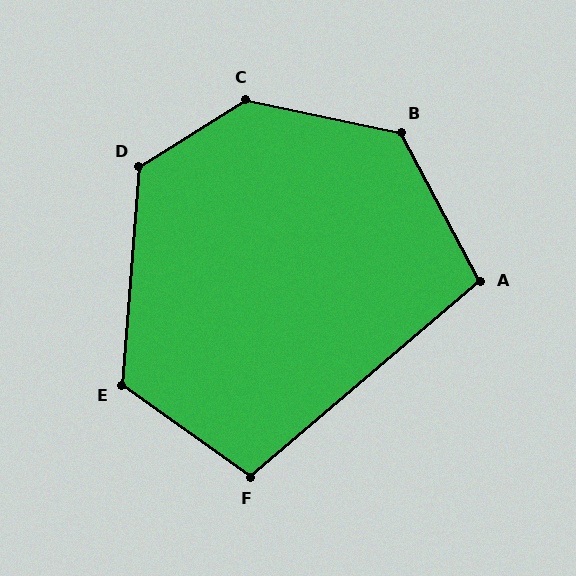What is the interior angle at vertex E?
Approximately 121 degrees (obtuse).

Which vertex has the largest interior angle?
C, at approximately 137 degrees.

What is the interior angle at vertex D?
Approximately 126 degrees (obtuse).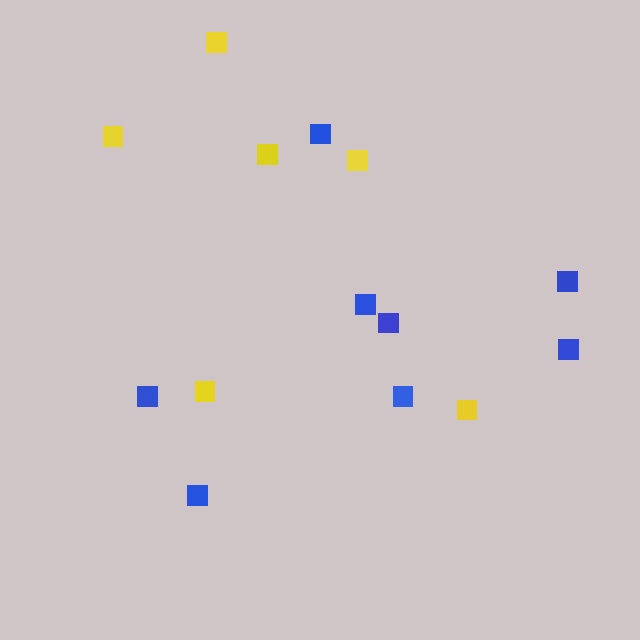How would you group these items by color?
There are 2 groups: one group of yellow squares (6) and one group of blue squares (8).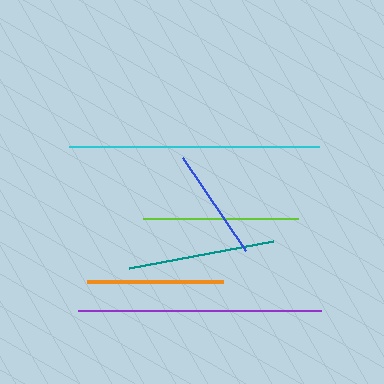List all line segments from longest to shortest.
From longest to shortest: cyan, purple, lime, teal, orange, blue.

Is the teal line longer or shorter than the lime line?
The lime line is longer than the teal line.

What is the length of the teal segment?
The teal segment is approximately 147 pixels long.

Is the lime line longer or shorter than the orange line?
The lime line is longer than the orange line.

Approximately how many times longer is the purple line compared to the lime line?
The purple line is approximately 1.6 times the length of the lime line.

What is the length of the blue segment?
The blue segment is approximately 112 pixels long.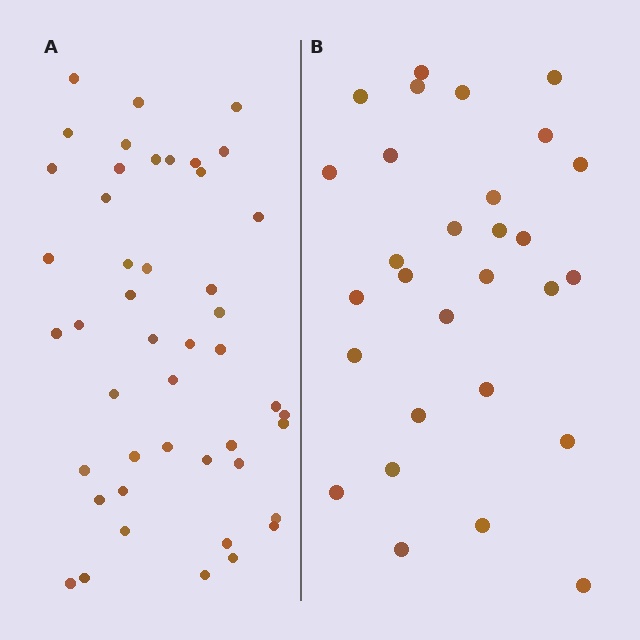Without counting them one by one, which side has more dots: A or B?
Region A (the left region) has more dots.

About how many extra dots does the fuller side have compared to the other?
Region A has approximately 15 more dots than region B.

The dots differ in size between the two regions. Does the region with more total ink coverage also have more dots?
No. Region B has more total ink coverage because its dots are larger, but region A actually contains more individual dots. Total area can be misleading — the number of items is what matters here.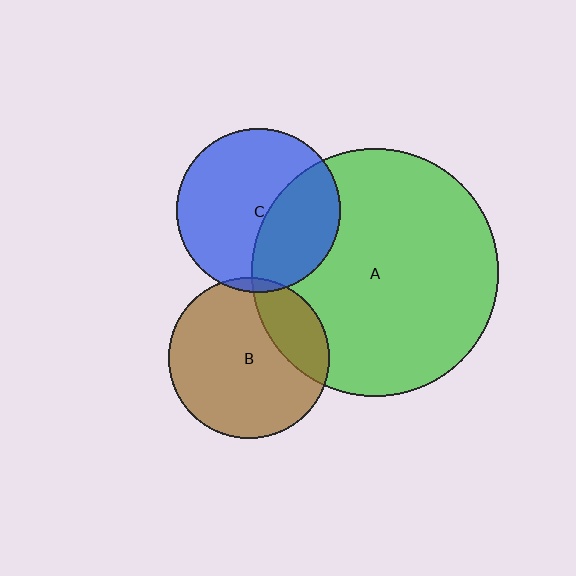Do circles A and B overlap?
Yes.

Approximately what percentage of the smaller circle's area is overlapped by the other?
Approximately 25%.